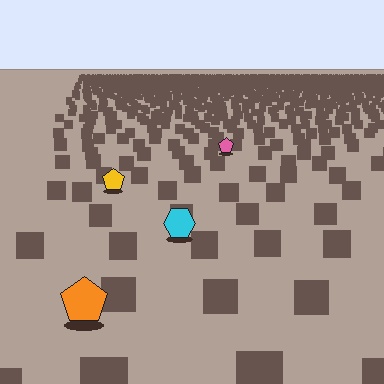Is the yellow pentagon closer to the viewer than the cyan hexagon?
No. The cyan hexagon is closer — you can tell from the texture gradient: the ground texture is coarser near it.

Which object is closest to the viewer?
The orange pentagon is closest. The texture marks near it are larger and more spread out.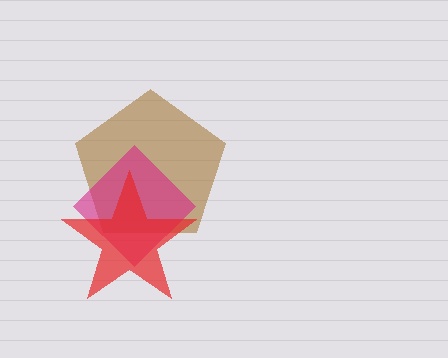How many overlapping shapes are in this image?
There are 3 overlapping shapes in the image.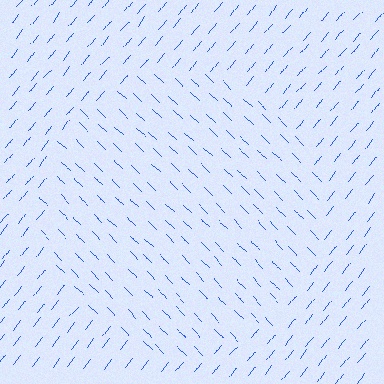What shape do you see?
I see a circle.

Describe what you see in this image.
The image is filled with small blue line segments. A circle region in the image has lines oriented differently from the surrounding lines, creating a visible texture boundary.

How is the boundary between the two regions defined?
The boundary is defined purely by a change in line orientation (approximately 85 degrees difference). All lines are the same color and thickness.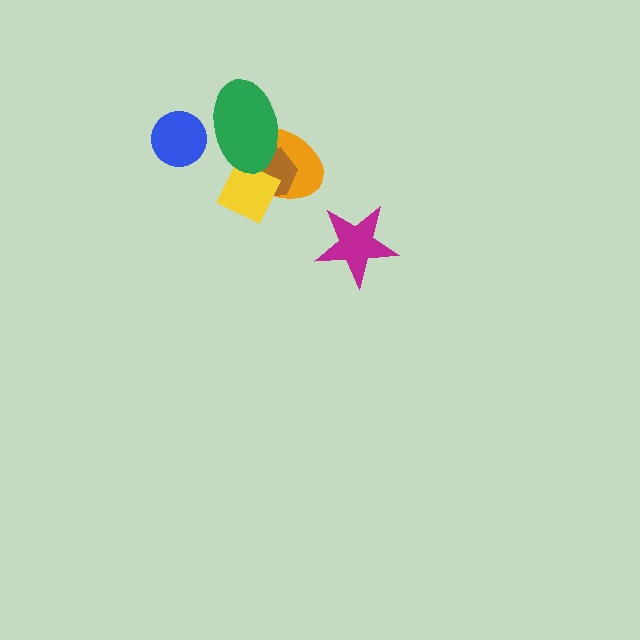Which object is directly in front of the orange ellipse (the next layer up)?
The brown hexagon is directly in front of the orange ellipse.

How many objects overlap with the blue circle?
0 objects overlap with the blue circle.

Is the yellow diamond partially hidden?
Yes, it is partially covered by another shape.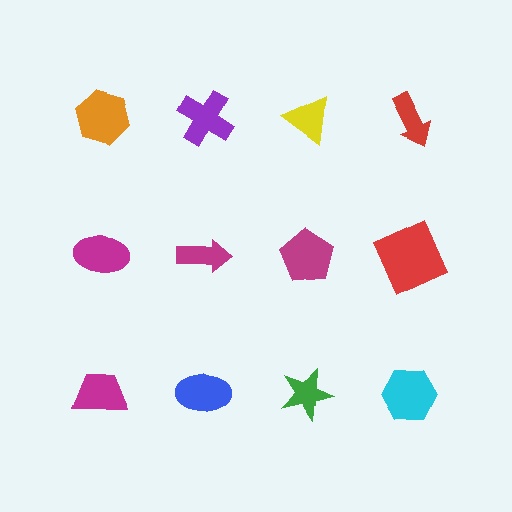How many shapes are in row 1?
4 shapes.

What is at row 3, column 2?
A blue ellipse.